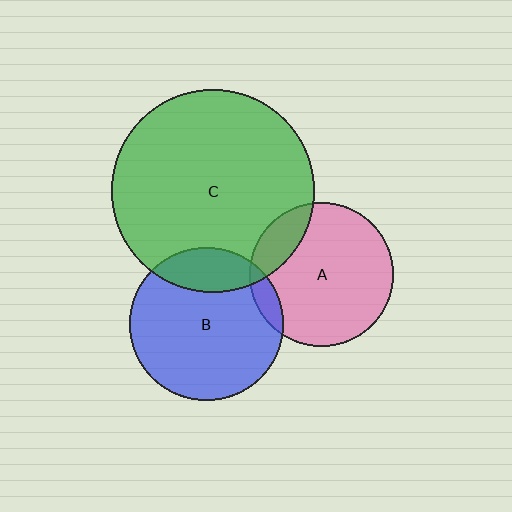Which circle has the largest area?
Circle C (green).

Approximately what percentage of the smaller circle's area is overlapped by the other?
Approximately 15%.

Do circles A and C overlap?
Yes.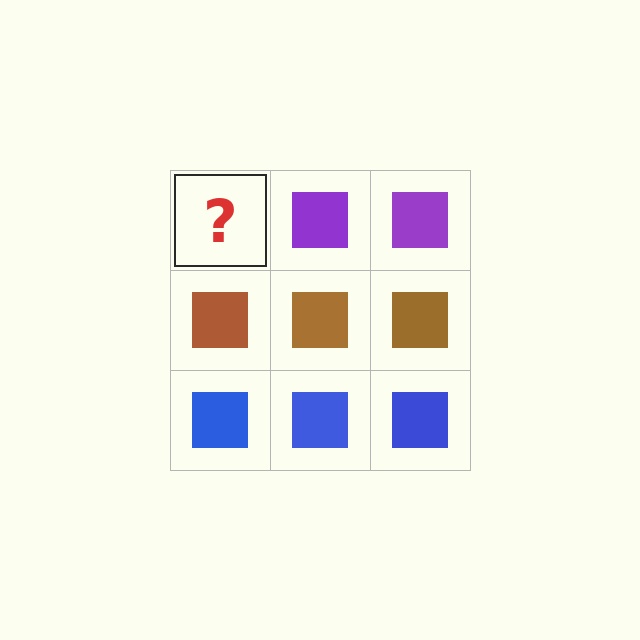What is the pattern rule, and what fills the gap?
The rule is that each row has a consistent color. The gap should be filled with a purple square.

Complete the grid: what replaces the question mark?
The question mark should be replaced with a purple square.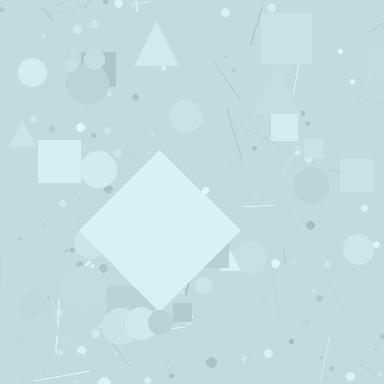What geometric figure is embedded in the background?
A diamond is embedded in the background.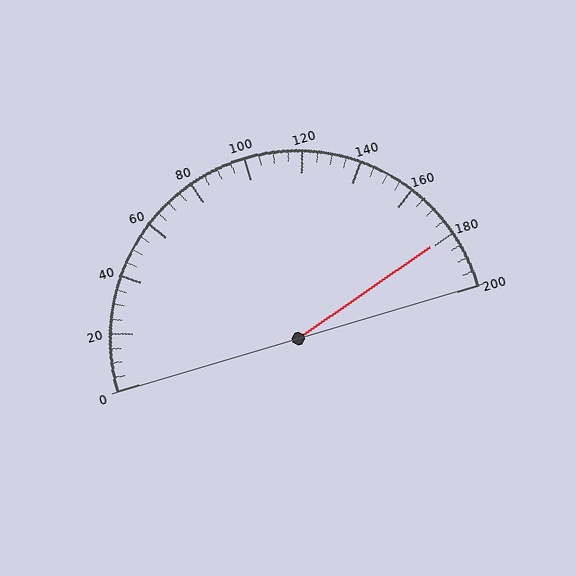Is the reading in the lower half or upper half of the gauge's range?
The reading is in the upper half of the range (0 to 200).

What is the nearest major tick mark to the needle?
The nearest major tick mark is 180.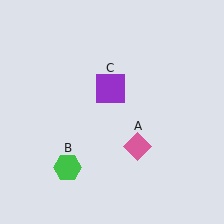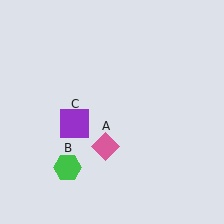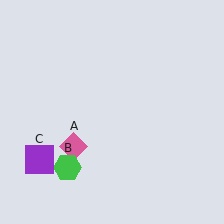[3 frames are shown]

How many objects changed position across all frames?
2 objects changed position: pink diamond (object A), purple square (object C).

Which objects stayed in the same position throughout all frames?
Green hexagon (object B) remained stationary.